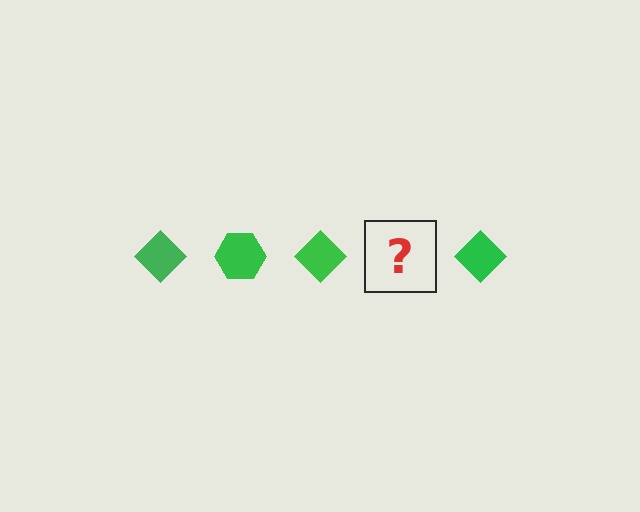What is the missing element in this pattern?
The missing element is a green hexagon.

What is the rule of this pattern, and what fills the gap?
The rule is that the pattern cycles through diamond, hexagon shapes in green. The gap should be filled with a green hexagon.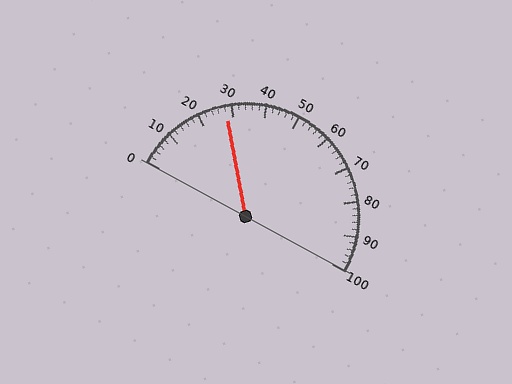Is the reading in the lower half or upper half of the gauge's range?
The reading is in the lower half of the range (0 to 100).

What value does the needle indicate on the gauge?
The needle indicates approximately 28.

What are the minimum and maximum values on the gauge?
The gauge ranges from 0 to 100.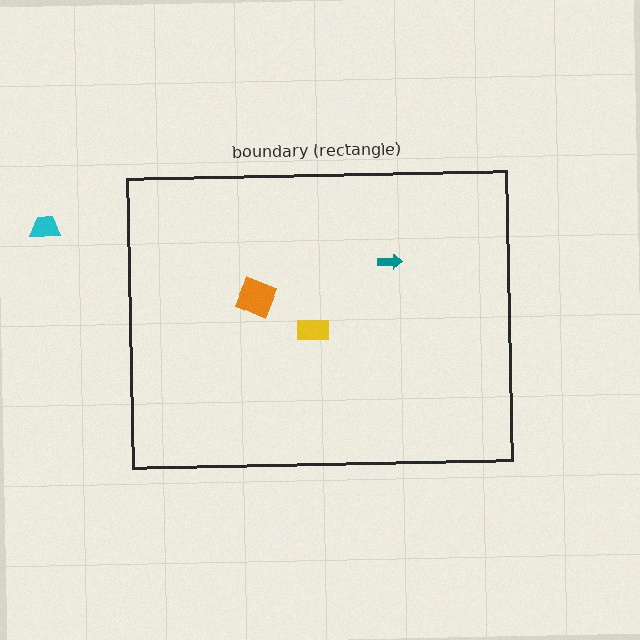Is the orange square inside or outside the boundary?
Inside.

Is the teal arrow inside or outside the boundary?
Inside.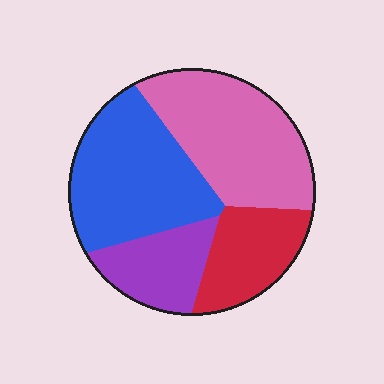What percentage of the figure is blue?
Blue takes up between a quarter and a half of the figure.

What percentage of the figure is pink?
Pink covers 33% of the figure.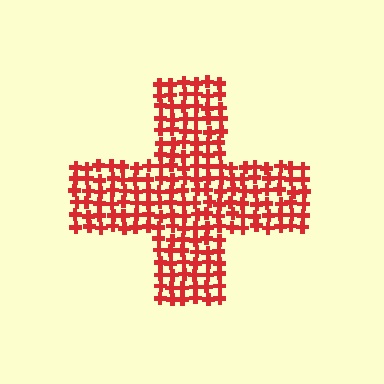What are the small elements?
The small elements are crosses.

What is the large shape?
The large shape is a cross.